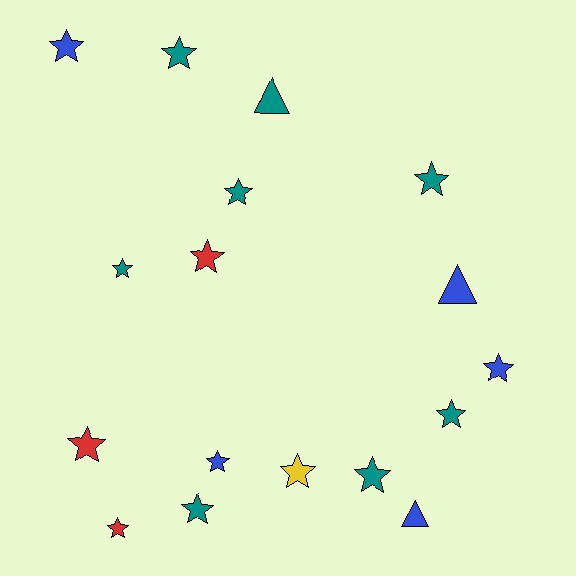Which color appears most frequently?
Teal, with 8 objects.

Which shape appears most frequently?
Star, with 14 objects.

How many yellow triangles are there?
There are no yellow triangles.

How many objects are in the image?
There are 17 objects.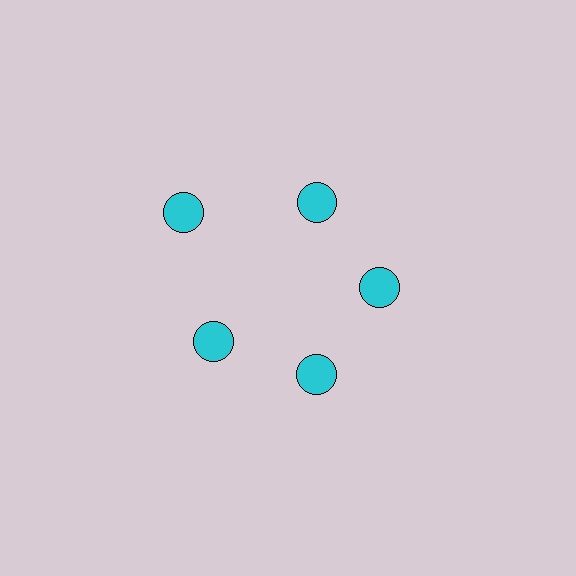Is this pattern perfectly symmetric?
No. The 5 cyan circles are arranged in a ring, but one element near the 10 o'clock position is pushed outward from the center, breaking the 5-fold rotational symmetry.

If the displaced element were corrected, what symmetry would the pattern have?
It would have 5-fold rotational symmetry — the pattern would map onto itself every 72 degrees.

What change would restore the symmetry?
The symmetry would be restored by moving it inward, back onto the ring so that all 5 circles sit at equal angles and equal distance from the center.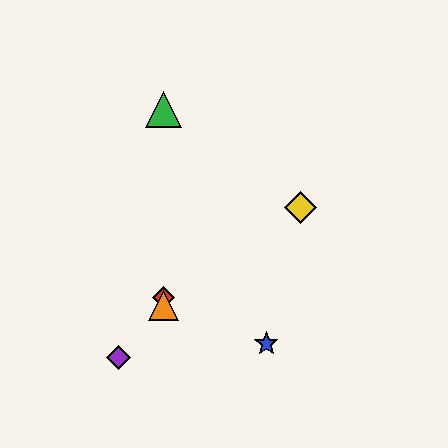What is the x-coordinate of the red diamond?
The red diamond is at x≈164.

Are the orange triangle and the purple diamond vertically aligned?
No, the orange triangle is at x≈164 and the purple diamond is at x≈119.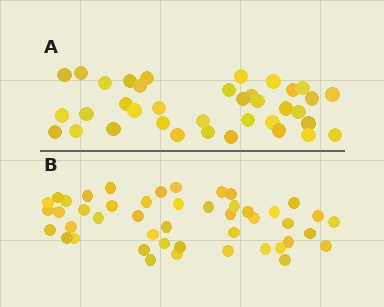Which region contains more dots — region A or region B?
Region B (the bottom region) has more dots.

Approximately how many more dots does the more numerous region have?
Region B has roughly 8 or so more dots than region A.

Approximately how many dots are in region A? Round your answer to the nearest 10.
About 40 dots. (The exact count is 37, which rounds to 40.)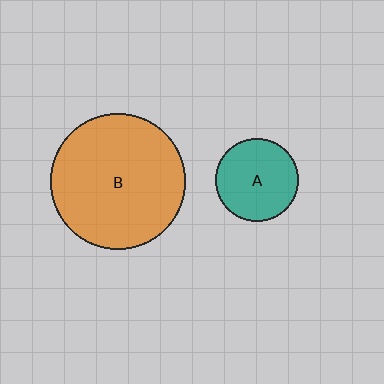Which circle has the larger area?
Circle B (orange).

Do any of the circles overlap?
No, none of the circles overlap.